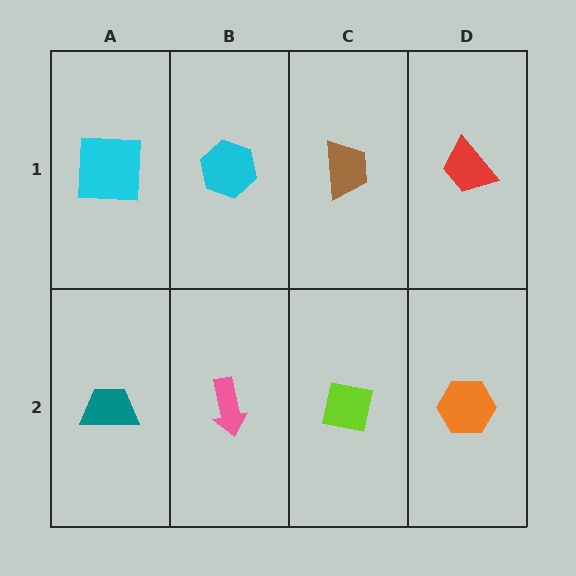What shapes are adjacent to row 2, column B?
A cyan hexagon (row 1, column B), a teal trapezoid (row 2, column A), a lime square (row 2, column C).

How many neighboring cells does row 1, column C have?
3.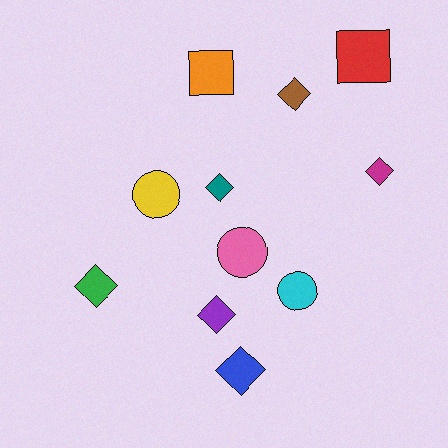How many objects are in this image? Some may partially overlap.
There are 11 objects.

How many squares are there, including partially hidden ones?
There are 2 squares.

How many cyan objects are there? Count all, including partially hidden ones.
There is 1 cyan object.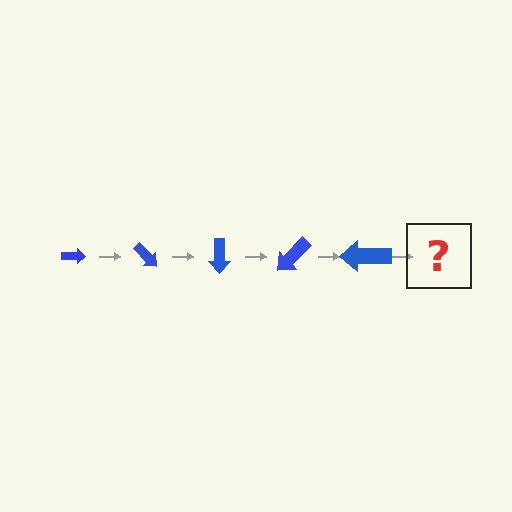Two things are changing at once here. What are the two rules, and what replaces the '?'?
The two rules are that the arrow grows larger each step and it rotates 45 degrees each step. The '?' should be an arrow, larger than the previous one and rotated 225 degrees from the start.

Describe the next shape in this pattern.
It should be an arrow, larger than the previous one and rotated 225 degrees from the start.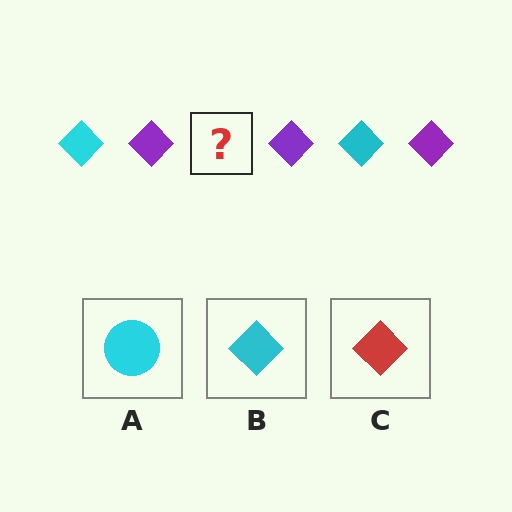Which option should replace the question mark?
Option B.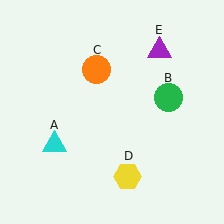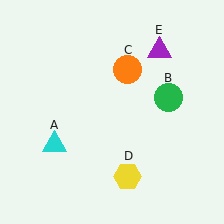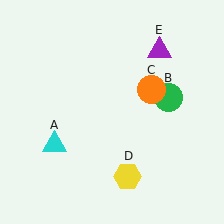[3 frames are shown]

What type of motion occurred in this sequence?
The orange circle (object C) rotated clockwise around the center of the scene.